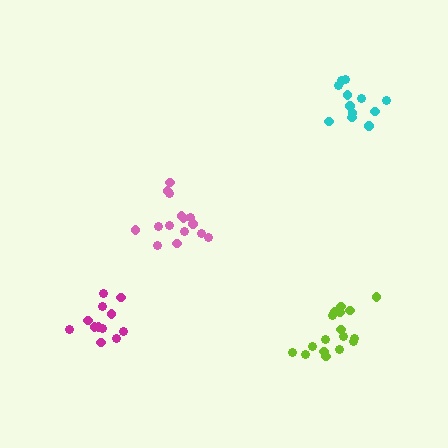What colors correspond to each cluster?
The clusters are colored: pink, cyan, lime, magenta.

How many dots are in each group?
Group 1: 15 dots, Group 2: 13 dots, Group 3: 17 dots, Group 4: 12 dots (57 total).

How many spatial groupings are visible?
There are 4 spatial groupings.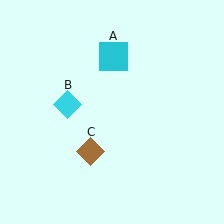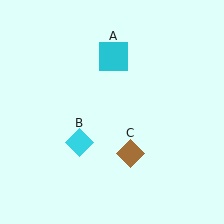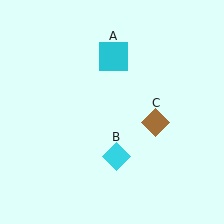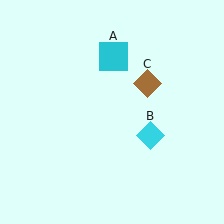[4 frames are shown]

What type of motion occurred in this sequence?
The cyan diamond (object B), brown diamond (object C) rotated counterclockwise around the center of the scene.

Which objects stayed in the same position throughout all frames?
Cyan square (object A) remained stationary.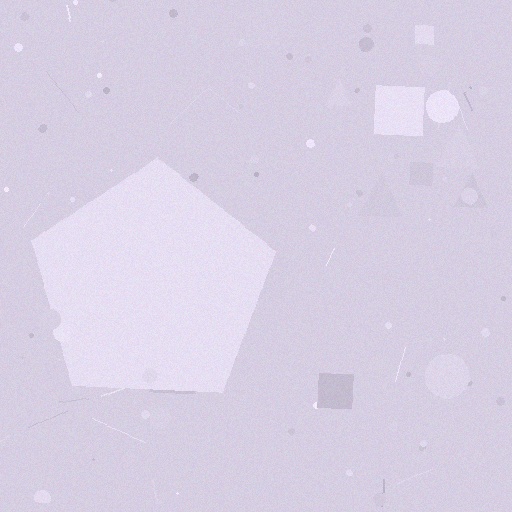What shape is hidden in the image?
A pentagon is hidden in the image.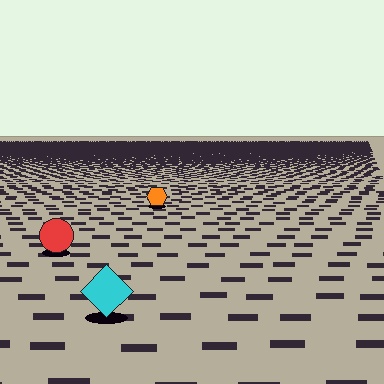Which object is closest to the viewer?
The cyan diamond is closest. The texture marks near it are larger and more spread out.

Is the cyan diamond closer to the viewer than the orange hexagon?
Yes. The cyan diamond is closer — you can tell from the texture gradient: the ground texture is coarser near it.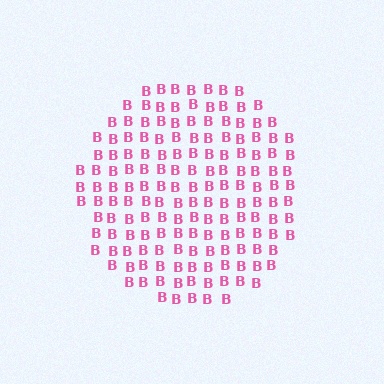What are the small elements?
The small elements are letter B's.